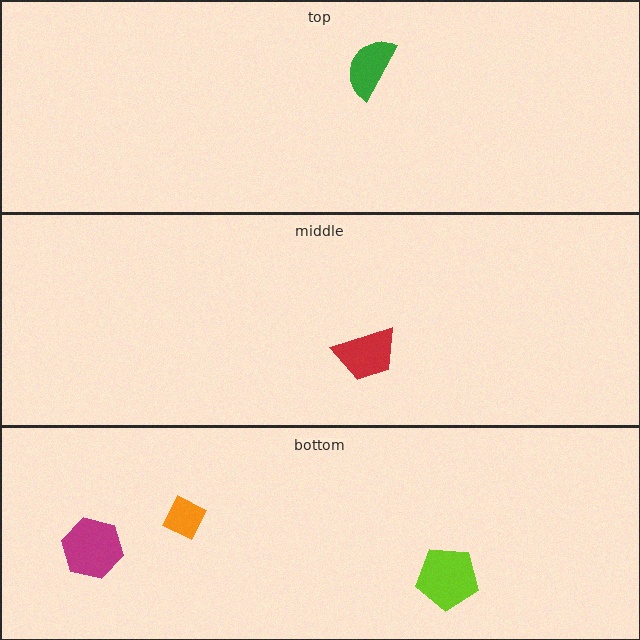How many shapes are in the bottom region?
3.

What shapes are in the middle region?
The red trapezoid.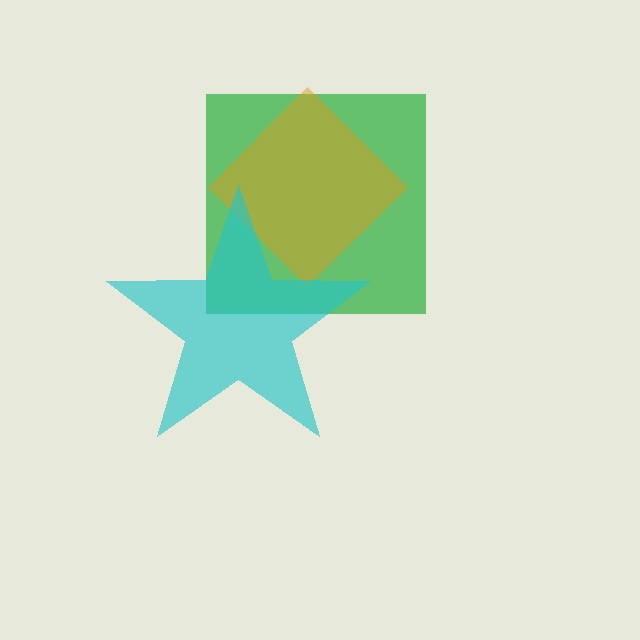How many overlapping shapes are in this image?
There are 3 overlapping shapes in the image.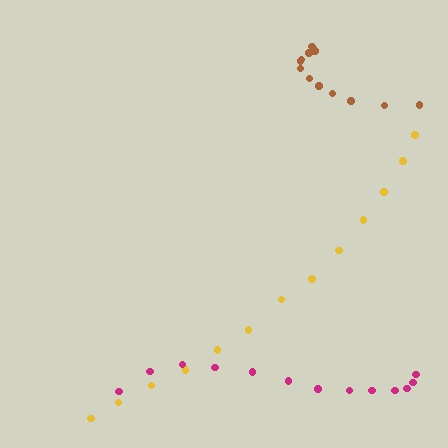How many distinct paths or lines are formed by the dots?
There are 3 distinct paths.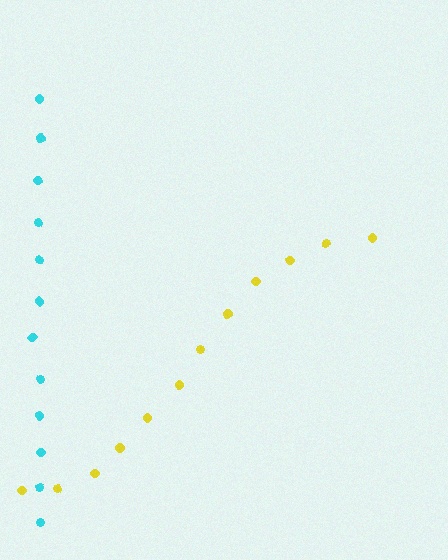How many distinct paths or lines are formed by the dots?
There are 2 distinct paths.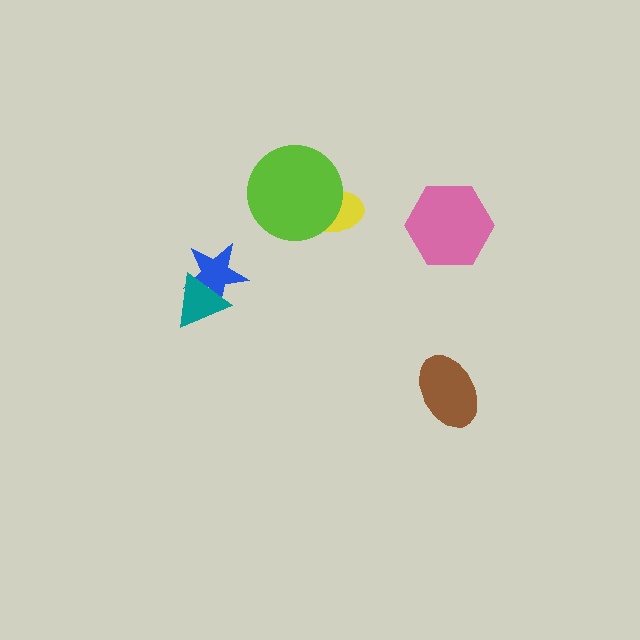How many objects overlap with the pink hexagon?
0 objects overlap with the pink hexagon.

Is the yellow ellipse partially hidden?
Yes, it is partially covered by another shape.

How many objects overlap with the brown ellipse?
0 objects overlap with the brown ellipse.